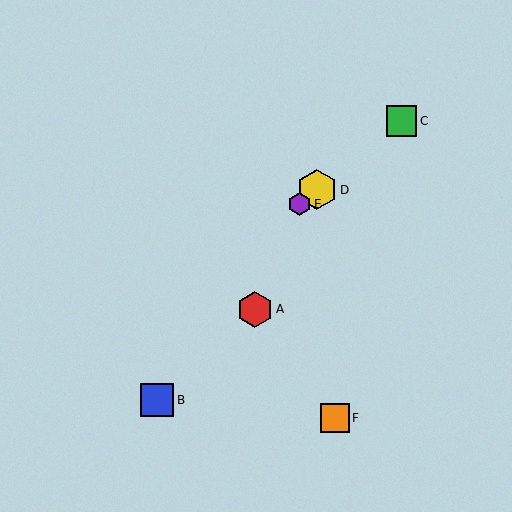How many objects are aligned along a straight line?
3 objects (C, D, E) are aligned along a straight line.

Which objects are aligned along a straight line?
Objects C, D, E are aligned along a straight line.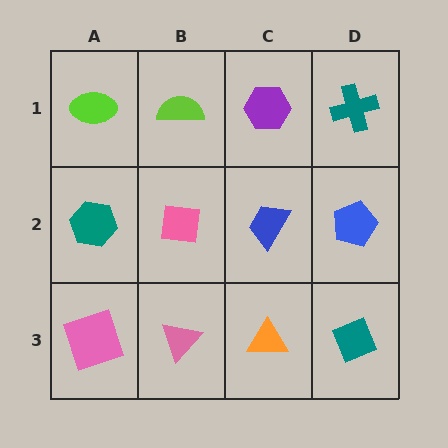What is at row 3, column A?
A pink square.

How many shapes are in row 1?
4 shapes.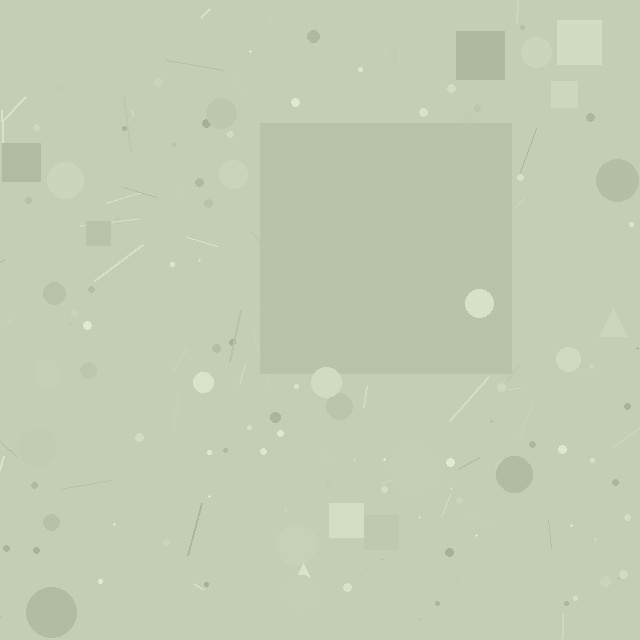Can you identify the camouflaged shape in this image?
The camouflaged shape is a square.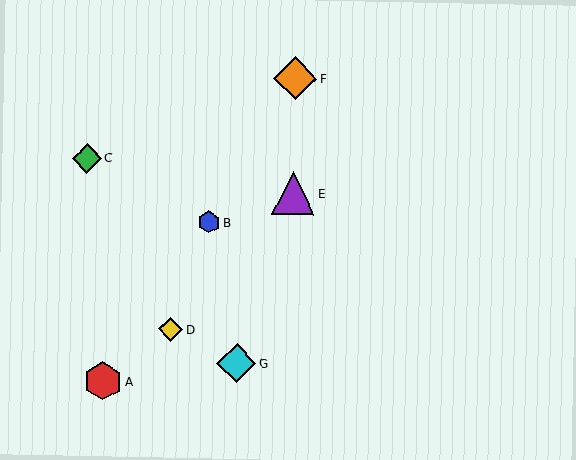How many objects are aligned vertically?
2 objects (E, F) are aligned vertically.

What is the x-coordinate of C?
Object C is at x≈87.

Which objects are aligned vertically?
Objects E, F are aligned vertically.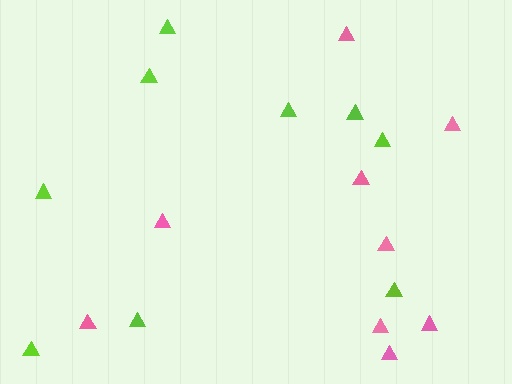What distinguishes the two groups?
There are 2 groups: one group of lime triangles (9) and one group of pink triangles (9).